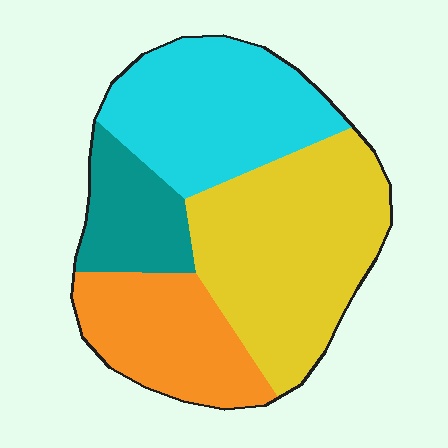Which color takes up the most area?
Yellow, at roughly 40%.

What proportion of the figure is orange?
Orange covers around 20% of the figure.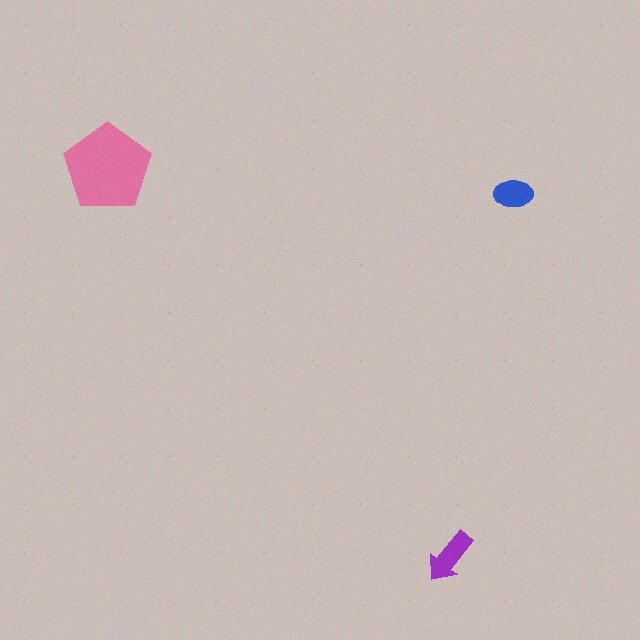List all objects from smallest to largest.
The blue ellipse, the purple arrow, the pink pentagon.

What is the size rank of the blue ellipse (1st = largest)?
3rd.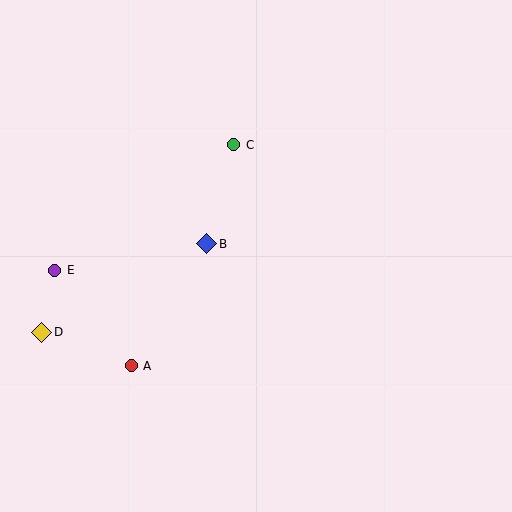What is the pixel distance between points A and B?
The distance between A and B is 143 pixels.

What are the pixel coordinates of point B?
Point B is at (207, 244).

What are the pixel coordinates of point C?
Point C is at (234, 145).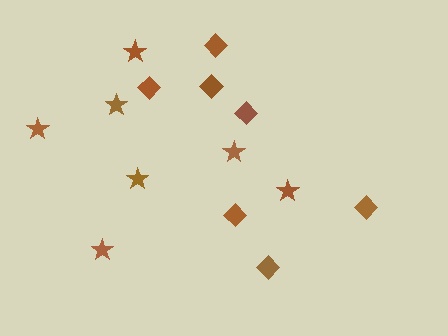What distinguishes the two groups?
There are 2 groups: one group of stars (7) and one group of diamonds (7).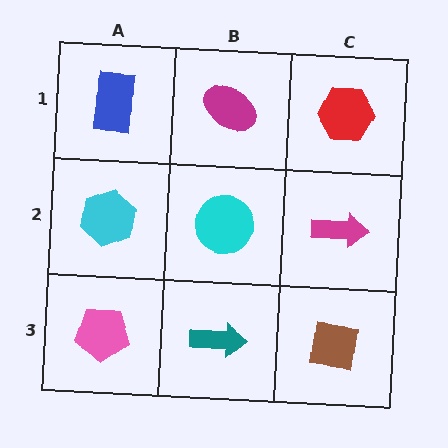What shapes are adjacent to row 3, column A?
A cyan hexagon (row 2, column A), a teal arrow (row 3, column B).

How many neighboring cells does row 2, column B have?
4.